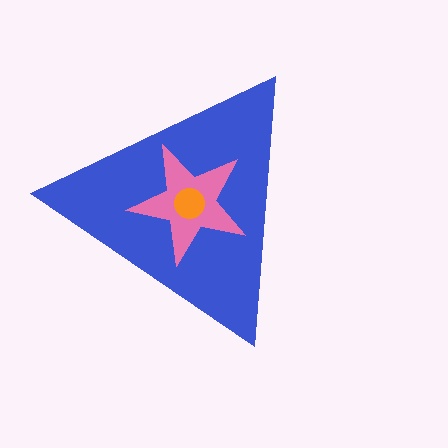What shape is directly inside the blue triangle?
The pink star.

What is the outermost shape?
The blue triangle.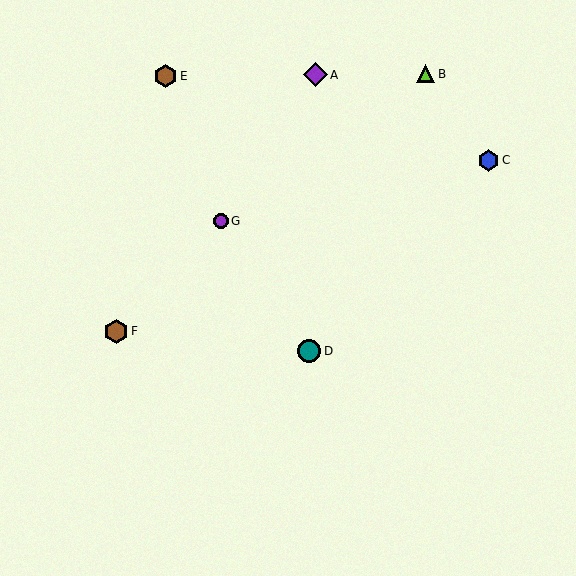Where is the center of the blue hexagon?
The center of the blue hexagon is at (488, 160).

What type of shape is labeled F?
Shape F is a brown hexagon.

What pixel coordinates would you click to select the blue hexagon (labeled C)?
Click at (488, 160) to select the blue hexagon C.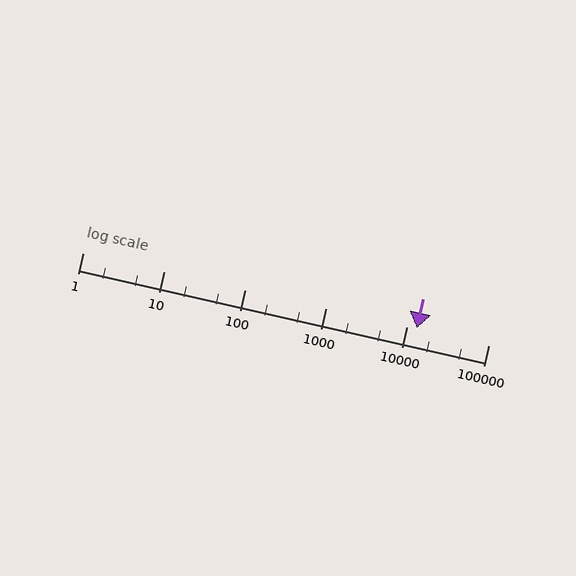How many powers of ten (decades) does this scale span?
The scale spans 5 decades, from 1 to 100000.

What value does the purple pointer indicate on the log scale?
The pointer indicates approximately 13000.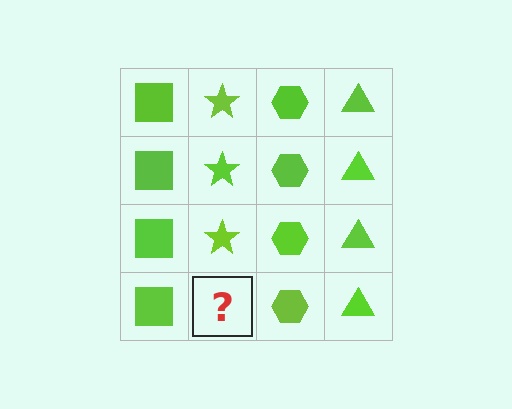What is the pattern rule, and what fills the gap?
The rule is that each column has a consistent shape. The gap should be filled with a lime star.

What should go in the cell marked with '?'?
The missing cell should contain a lime star.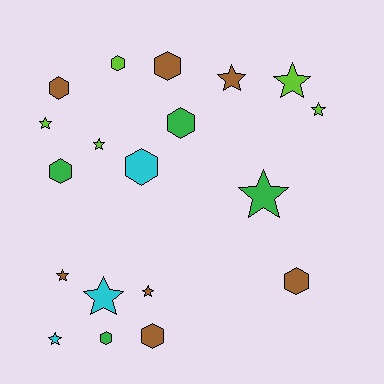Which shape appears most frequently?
Star, with 10 objects.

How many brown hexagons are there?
There are 4 brown hexagons.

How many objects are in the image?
There are 19 objects.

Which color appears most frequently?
Brown, with 7 objects.